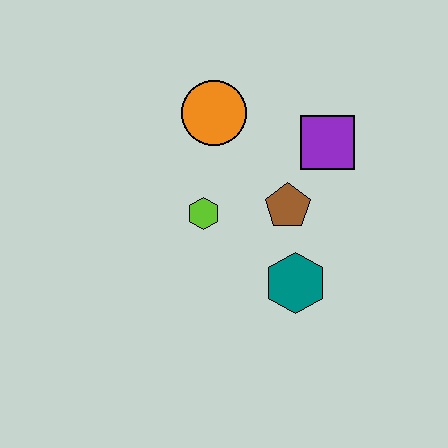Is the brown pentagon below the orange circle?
Yes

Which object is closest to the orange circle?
The lime hexagon is closest to the orange circle.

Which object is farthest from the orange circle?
The teal hexagon is farthest from the orange circle.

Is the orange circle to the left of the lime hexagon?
No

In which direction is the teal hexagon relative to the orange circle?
The teal hexagon is below the orange circle.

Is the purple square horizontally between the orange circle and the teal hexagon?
No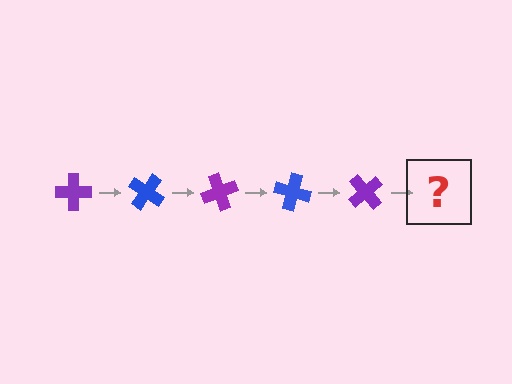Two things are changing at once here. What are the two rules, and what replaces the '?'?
The two rules are that it rotates 35 degrees each step and the color cycles through purple and blue. The '?' should be a blue cross, rotated 175 degrees from the start.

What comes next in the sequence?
The next element should be a blue cross, rotated 175 degrees from the start.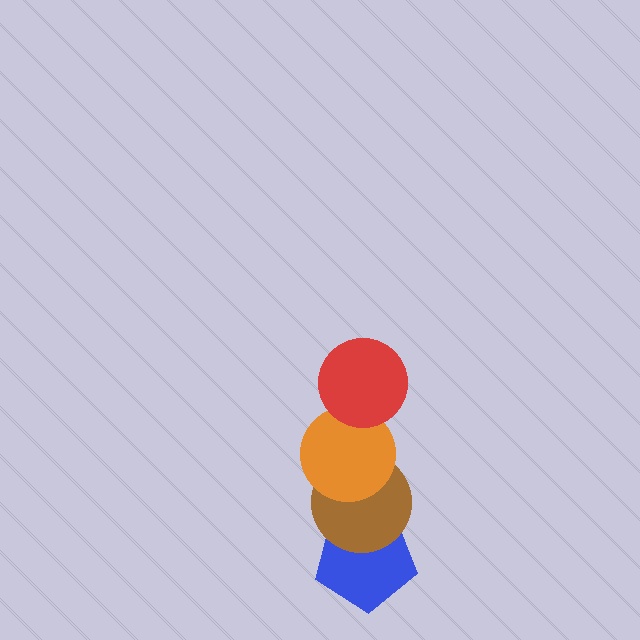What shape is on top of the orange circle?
The red circle is on top of the orange circle.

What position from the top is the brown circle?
The brown circle is 3rd from the top.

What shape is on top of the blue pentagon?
The brown circle is on top of the blue pentagon.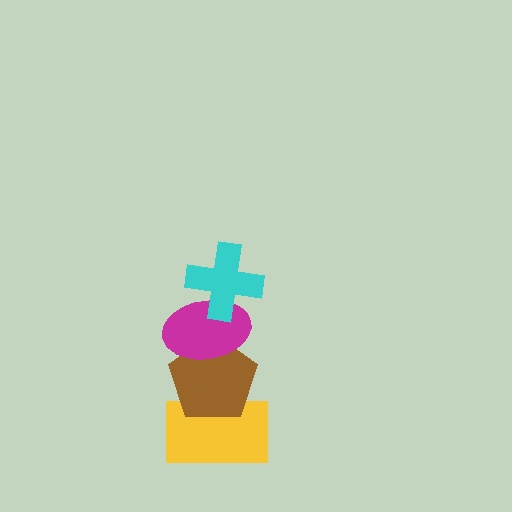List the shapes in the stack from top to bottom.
From top to bottom: the cyan cross, the magenta ellipse, the brown pentagon, the yellow rectangle.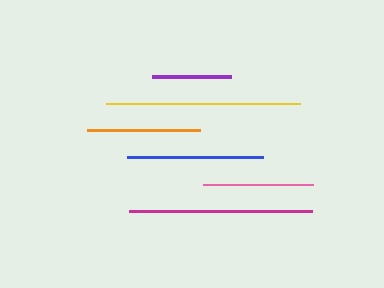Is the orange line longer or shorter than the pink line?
The orange line is longer than the pink line.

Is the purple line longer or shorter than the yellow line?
The yellow line is longer than the purple line.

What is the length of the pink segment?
The pink segment is approximately 109 pixels long.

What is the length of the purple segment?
The purple segment is approximately 79 pixels long.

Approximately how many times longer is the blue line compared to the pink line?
The blue line is approximately 1.2 times the length of the pink line.